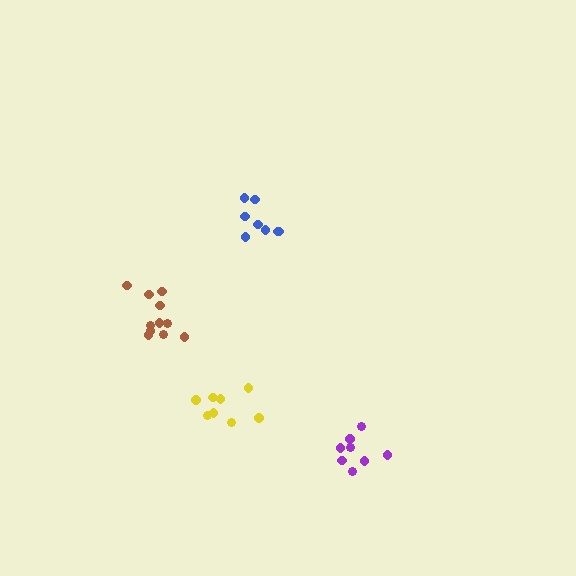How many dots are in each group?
Group 1: 8 dots, Group 2: 8 dots, Group 3: 11 dots, Group 4: 8 dots (35 total).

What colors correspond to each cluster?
The clusters are colored: blue, purple, brown, yellow.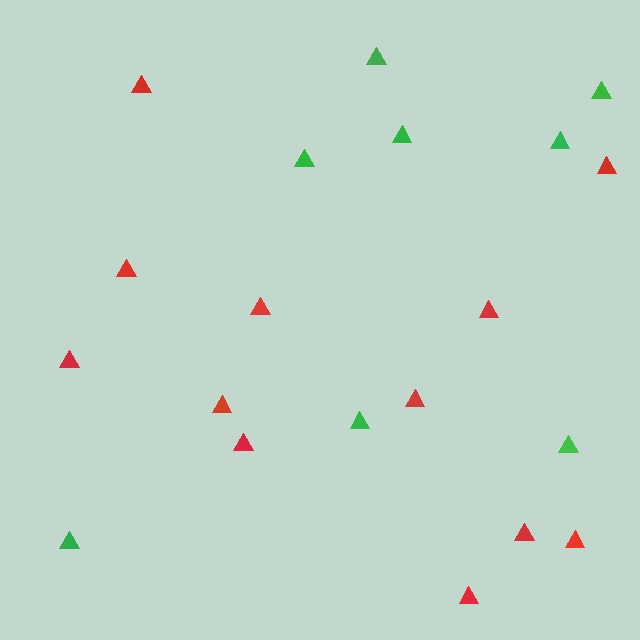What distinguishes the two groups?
There are 2 groups: one group of green triangles (8) and one group of red triangles (12).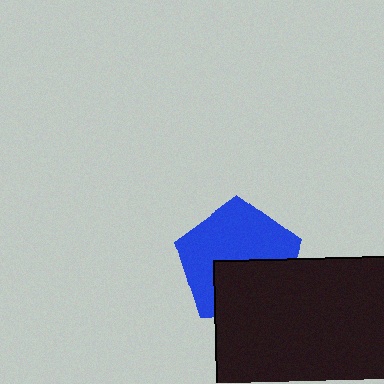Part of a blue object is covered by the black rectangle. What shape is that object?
It is a pentagon.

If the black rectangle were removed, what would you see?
You would see the complete blue pentagon.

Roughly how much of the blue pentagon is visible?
About half of it is visible (roughly 61%).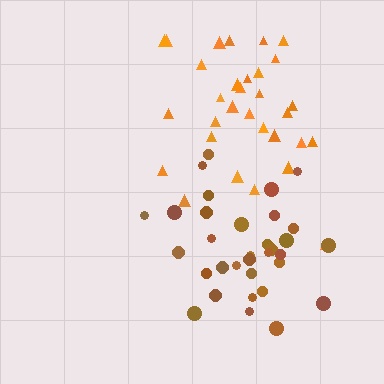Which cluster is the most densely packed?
Brown.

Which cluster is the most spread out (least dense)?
Orange.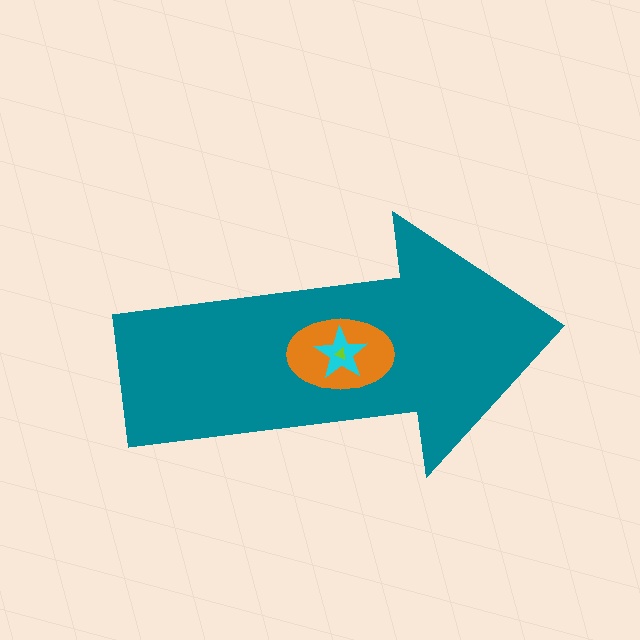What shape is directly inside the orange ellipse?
The cyan star.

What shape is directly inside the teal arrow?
The orange ellipse.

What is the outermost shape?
The teal arrow.